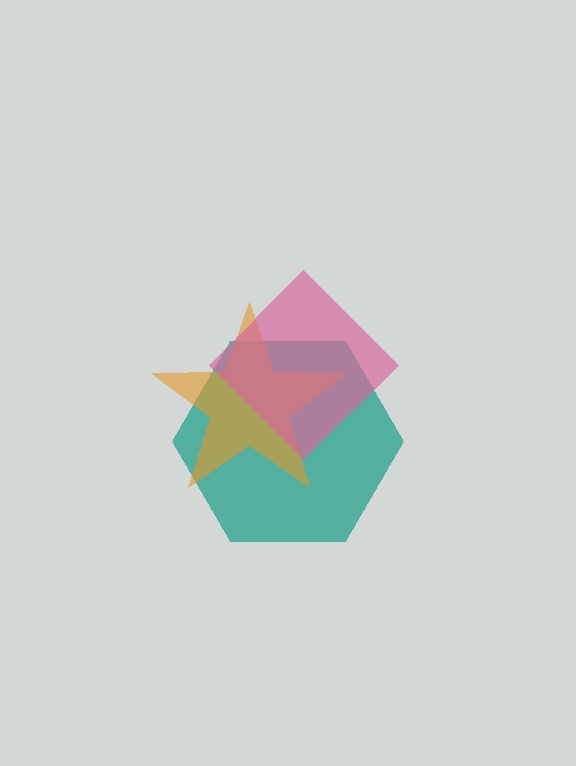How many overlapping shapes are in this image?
There are 3 overlapping shapes in the image.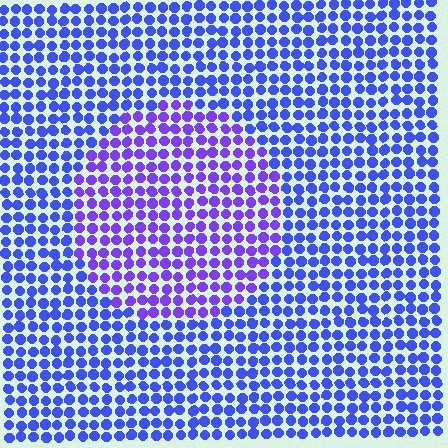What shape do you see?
I see a circle.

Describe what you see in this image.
The image is filled with small blue elements in a uniform arrangement. A circle-shaped region is visible where the elements are tinted to a slightly different hue, forming a subtle color boundary.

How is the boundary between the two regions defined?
The boundary is defined purely by a slight shift in hue (about 30 degrees). Spacing, size, and orientation are identical on both sides.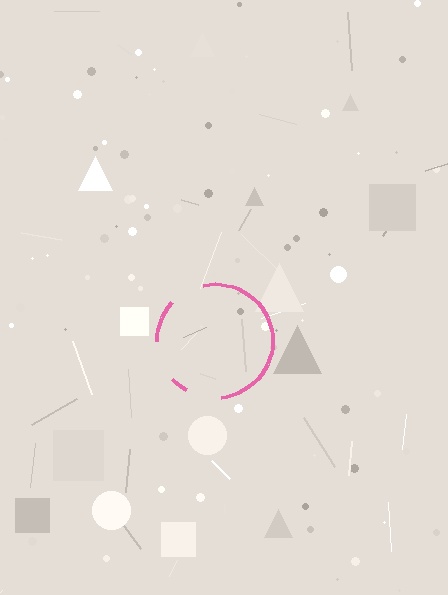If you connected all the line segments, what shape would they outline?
They would outline a circle.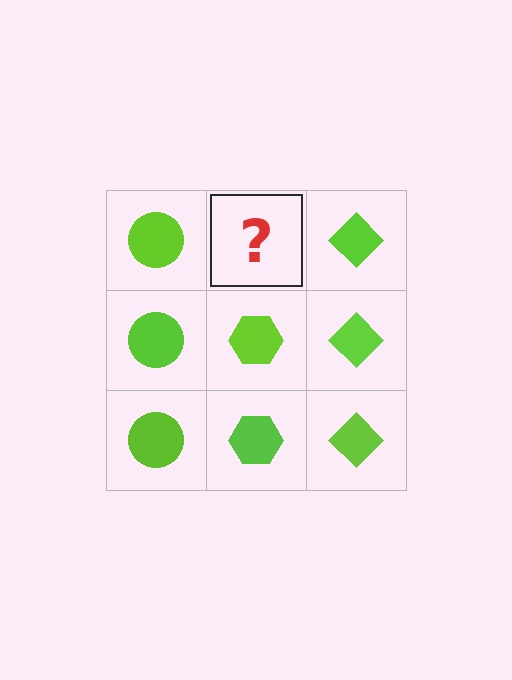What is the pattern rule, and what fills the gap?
The rule is that each column has a consistent shape. The gap should be filled with a lime hexagon.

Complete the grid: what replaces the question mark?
The question mark should be replaced with a lime hexagon.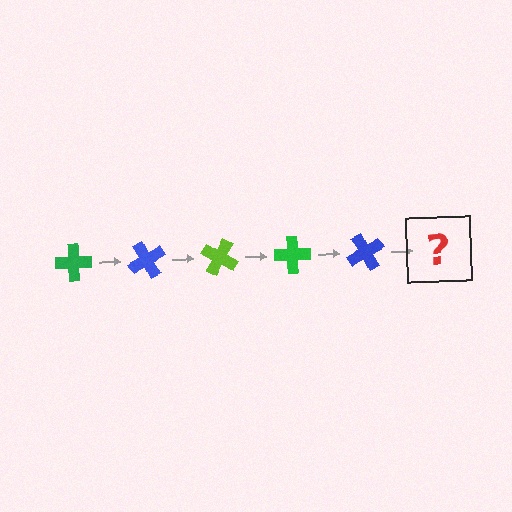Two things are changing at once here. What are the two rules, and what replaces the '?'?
The two rules are that it rotates 60 degrees each step and the color cycles through green, blue, and lime. The '?' should be a lime cross, rotated 300 degrees from the start.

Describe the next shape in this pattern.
It should be a lime cross, rotated 300 degrees from the start.